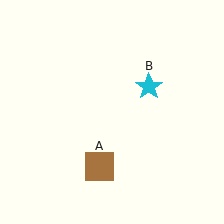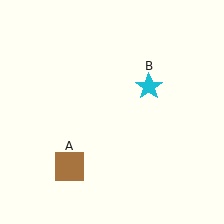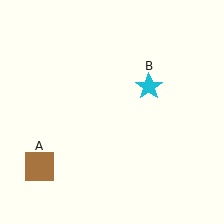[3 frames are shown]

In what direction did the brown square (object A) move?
The brown square (object A) moved left.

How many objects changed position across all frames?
1 object changed position: brown square (object A).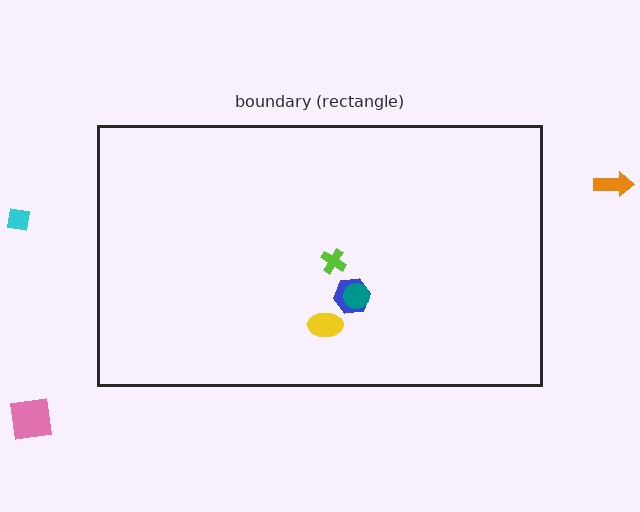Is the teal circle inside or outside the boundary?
Inside.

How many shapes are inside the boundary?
4 inside, 3 outside.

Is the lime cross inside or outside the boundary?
Inside.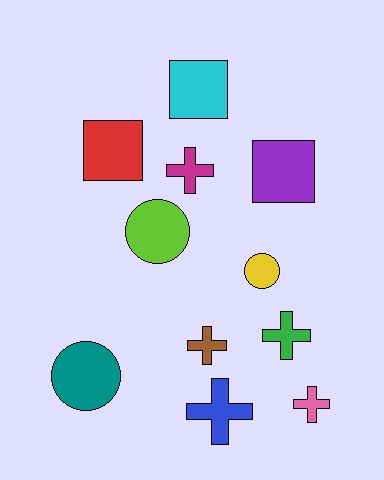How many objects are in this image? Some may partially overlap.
There are 11 objects.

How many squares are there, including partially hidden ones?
There are 3 squares.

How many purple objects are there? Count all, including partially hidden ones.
There is 1 purple object.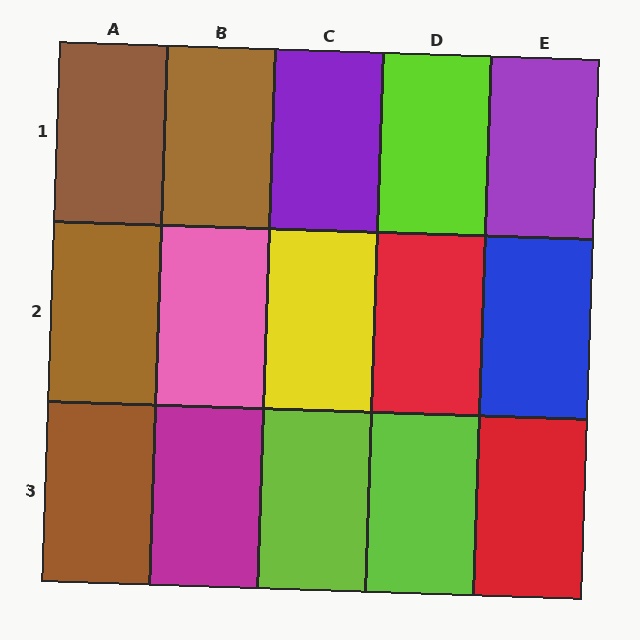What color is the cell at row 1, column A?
Brown.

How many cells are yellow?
1 cell is yellow.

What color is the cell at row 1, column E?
Purple.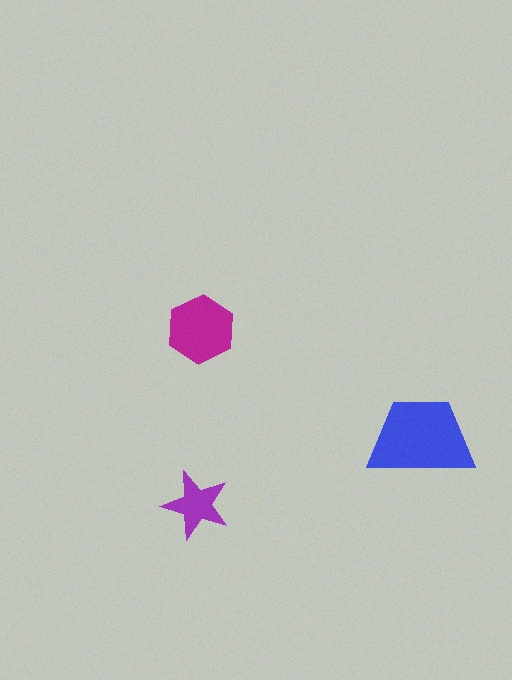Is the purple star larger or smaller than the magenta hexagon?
Smaller.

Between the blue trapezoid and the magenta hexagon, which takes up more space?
The blue trapezoid.